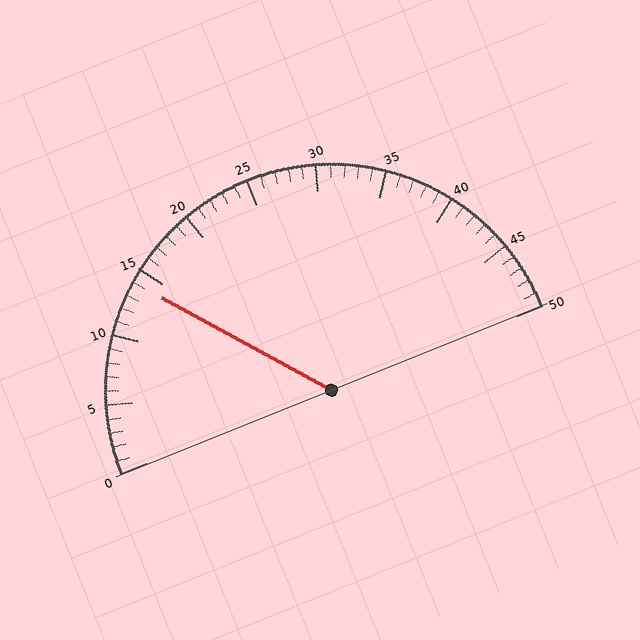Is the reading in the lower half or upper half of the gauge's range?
The reading is in the lower half of the range (0 to 50).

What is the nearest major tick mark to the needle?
The nearest major tick mark is 15.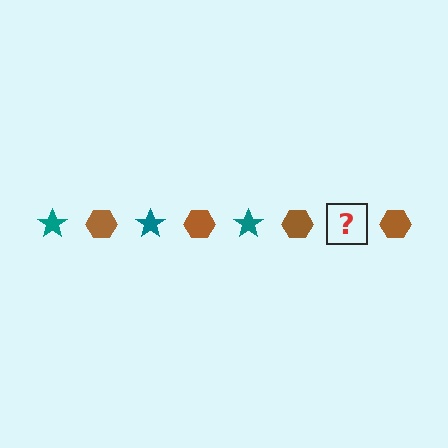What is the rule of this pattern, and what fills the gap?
The rule is that the pattern alternates between teal star and brown hexagon. The gap should be filled with a teal star.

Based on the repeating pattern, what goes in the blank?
The blank should be a teal star.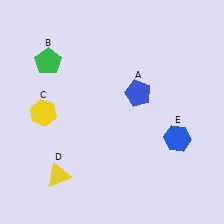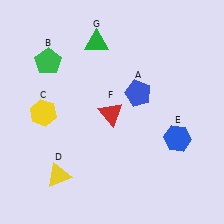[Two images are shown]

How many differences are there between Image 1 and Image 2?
There are 2 differences between the two images.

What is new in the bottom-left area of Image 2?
A red triangle (F) was added in the bottom-left area of Image 2.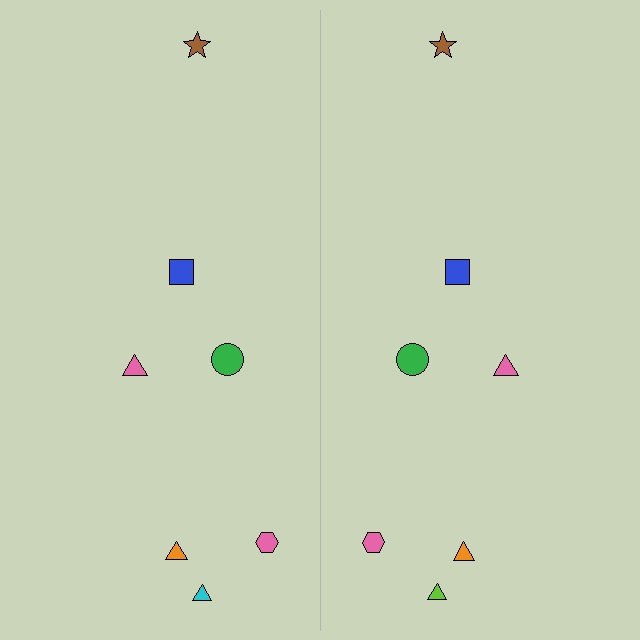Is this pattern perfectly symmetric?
No, the pattern is not perfectly symmetric. The lime triangle on the right side breaks the symmetry — its mirror counterpart is cyan.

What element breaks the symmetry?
The lime triangle on the right side breaks the symmetry — its mirror counterpart is cyan.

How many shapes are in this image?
There are 14 shapes in this image.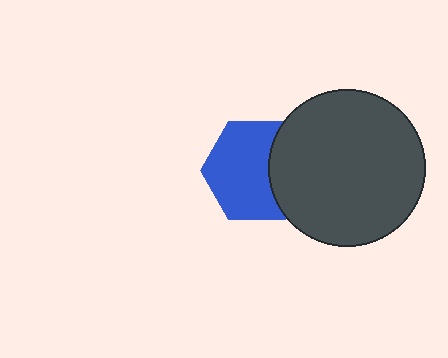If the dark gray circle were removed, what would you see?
You would see the complete blue hexagon.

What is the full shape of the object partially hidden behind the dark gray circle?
The partially hidden object is a blue hexagon.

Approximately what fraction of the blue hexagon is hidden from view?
Roughly 31% of the blue hexagon is hidden behind the dark gray circle.